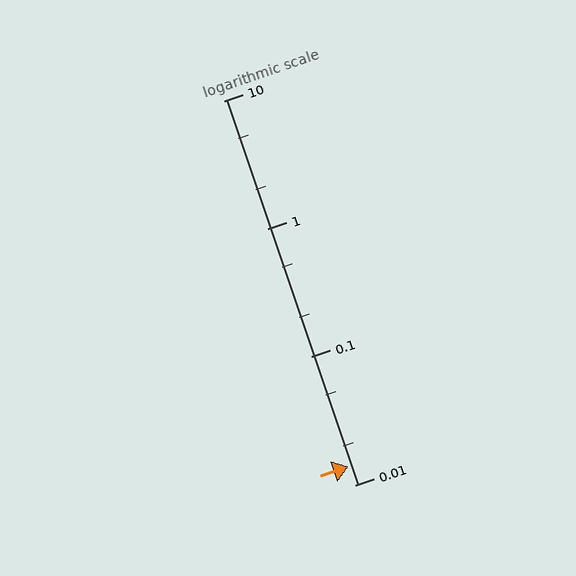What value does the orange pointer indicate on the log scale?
The pointer indicates approximately 0.014.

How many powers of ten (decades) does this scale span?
The scale spans 3 decades, from 0.01 to 10.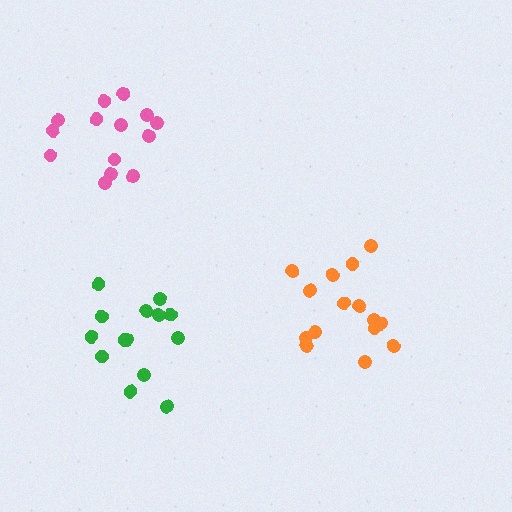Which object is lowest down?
The green cluster is bottommost.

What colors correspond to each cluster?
The clusters are colored: green, pink, orange.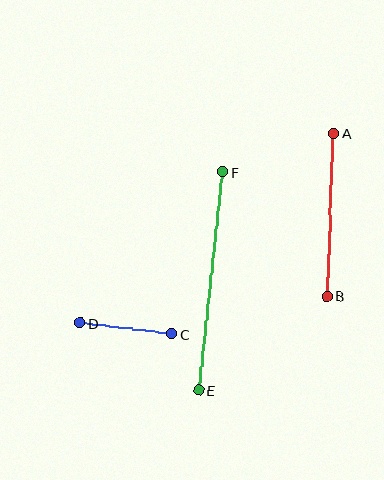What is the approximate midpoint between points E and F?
The midpoint is at approximately (211, 281) pixels.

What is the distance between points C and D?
The distance is approximately 92 pixels.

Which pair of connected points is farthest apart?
Points E and F are farthest apart.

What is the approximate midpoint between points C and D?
The midpoint is at approximately (126, 328) pixels.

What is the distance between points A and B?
The distance is approximately 163 pixels.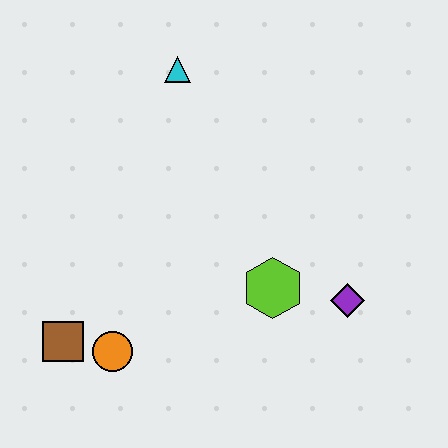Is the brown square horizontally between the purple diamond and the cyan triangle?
No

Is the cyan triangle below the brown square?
No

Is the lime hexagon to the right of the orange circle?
Yes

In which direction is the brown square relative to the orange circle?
The brown square is to the left of the orange circle.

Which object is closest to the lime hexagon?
The purple diamond is closest to the lime hexagon.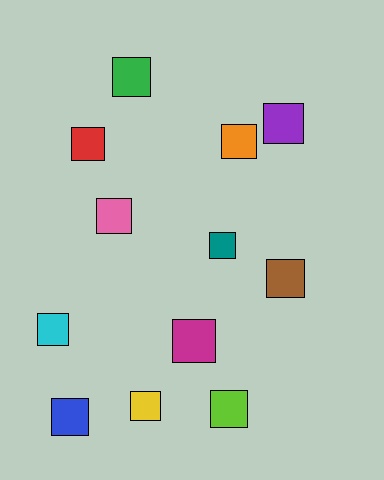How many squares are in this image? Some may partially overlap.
There are 12 squares.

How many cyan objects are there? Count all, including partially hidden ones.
There is 1 cyan object.